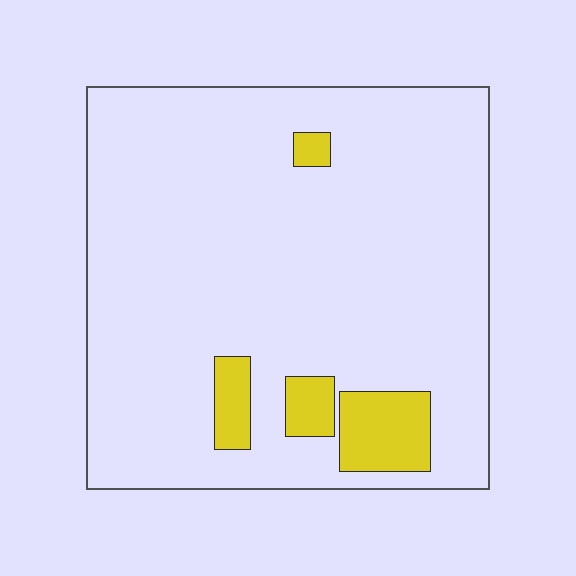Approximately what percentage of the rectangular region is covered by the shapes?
Approximately 10%.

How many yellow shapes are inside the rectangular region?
4.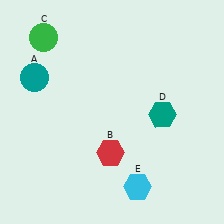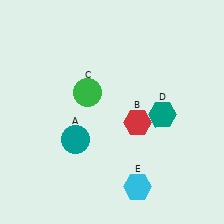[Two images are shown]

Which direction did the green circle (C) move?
The green circle (C) moved down.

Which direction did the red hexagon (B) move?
The red hexagon (B) moved up.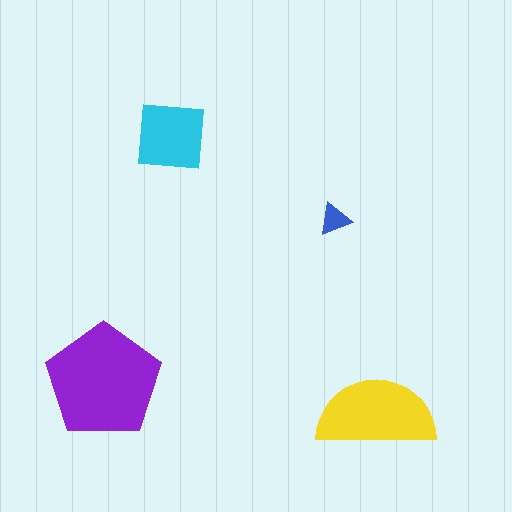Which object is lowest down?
The yellow semicircle is bottommost.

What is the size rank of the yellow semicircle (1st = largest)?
2nd.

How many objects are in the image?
There are 4 objects in the image.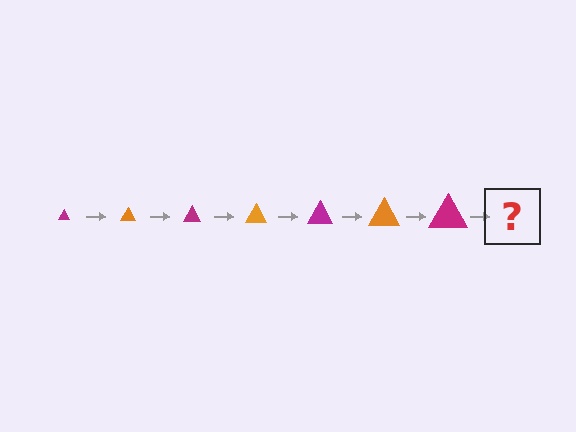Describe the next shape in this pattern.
It should be an orange triangle, larger than the previous one.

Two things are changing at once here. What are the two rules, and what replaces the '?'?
The two rules are that the triangle grows larger each step and the color cycles through magenta and orange. The '?' should be an orange triangle, larger than the previous one.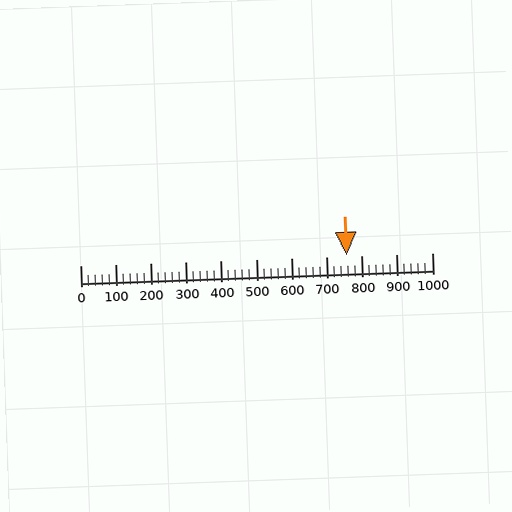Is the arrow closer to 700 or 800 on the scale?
The arrow is closer to 800.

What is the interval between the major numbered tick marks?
The major tick marks are spaced 100 units apart.